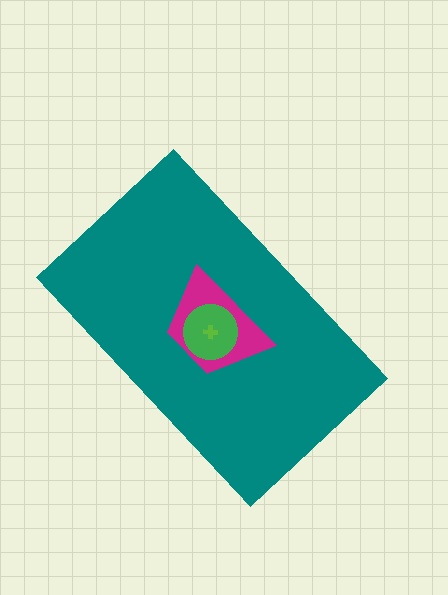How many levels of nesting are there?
4.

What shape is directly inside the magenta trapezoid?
The green circle.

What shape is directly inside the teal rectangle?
The magenta trapezoid.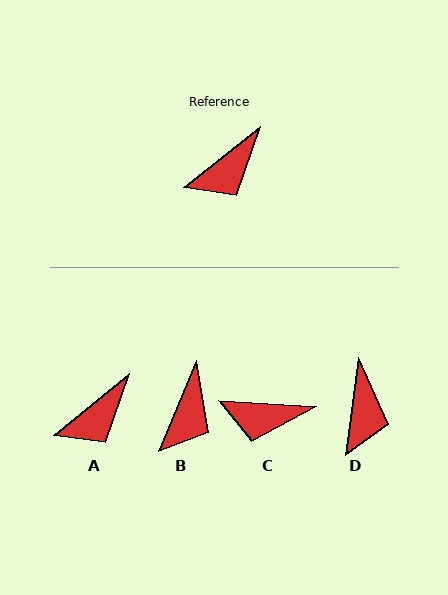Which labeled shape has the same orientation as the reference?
A.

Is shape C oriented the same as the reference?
No, it is off by about 43 degrees.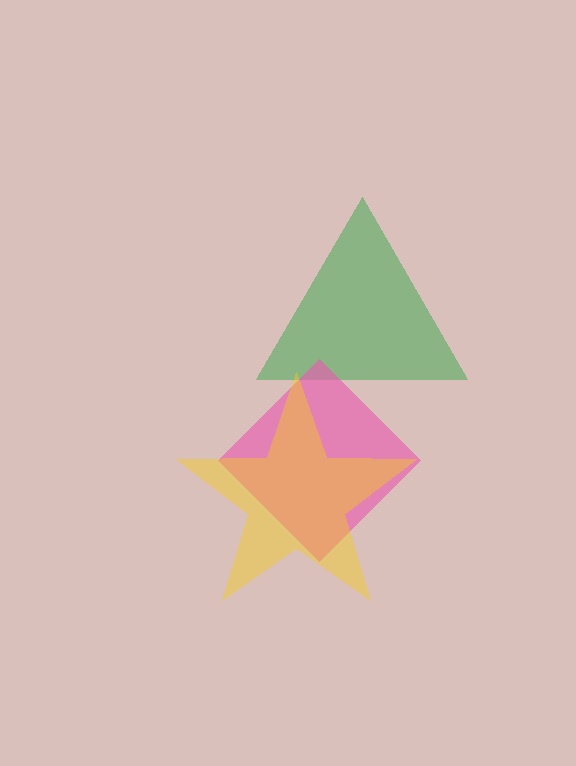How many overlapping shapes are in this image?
There are 3 overlapping shapes in the image.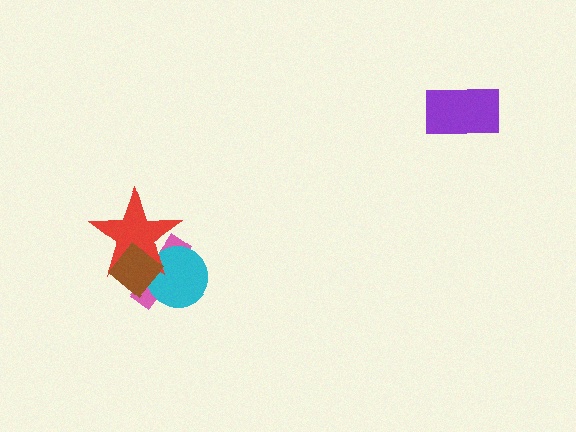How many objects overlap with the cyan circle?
3 objects overlap with the cyan circle.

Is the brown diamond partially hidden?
No, no other shape covers it.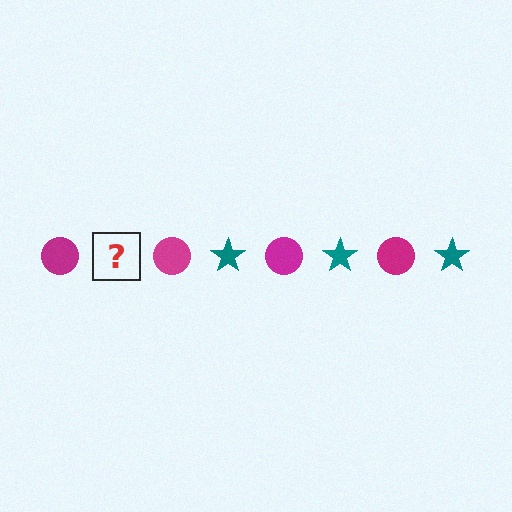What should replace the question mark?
The question mark should be replaced with a teal star.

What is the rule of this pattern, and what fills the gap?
The rule is that the pattern alternates between magenta circle and teal star. The gap should be filled with a teal star.